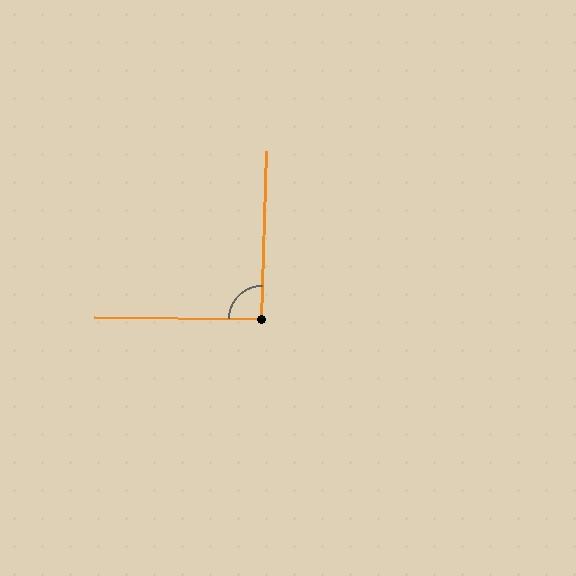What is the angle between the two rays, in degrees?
Approximately 91 degrees.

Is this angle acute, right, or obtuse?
It is approximately a right angle.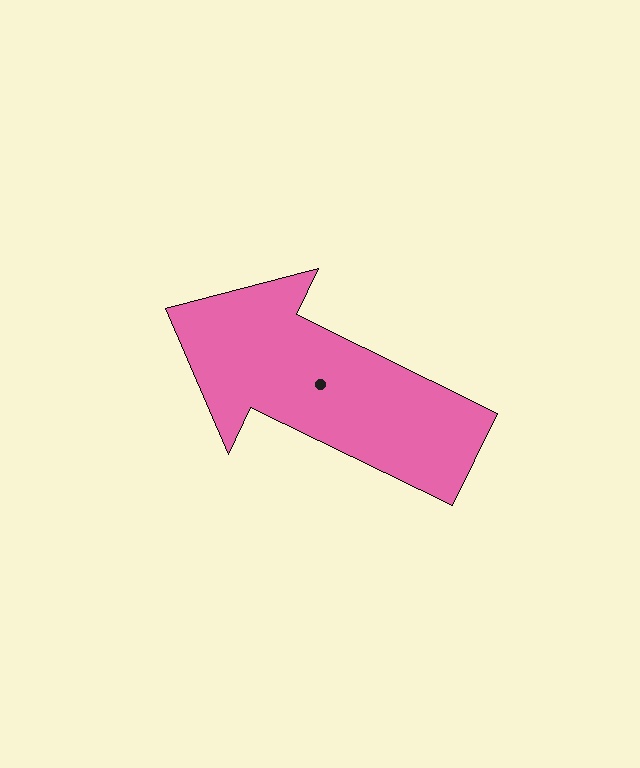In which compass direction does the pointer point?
Northwest.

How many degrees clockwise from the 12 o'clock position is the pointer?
Approximately 296 degrees.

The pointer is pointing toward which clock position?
Roughly 10 o'clock.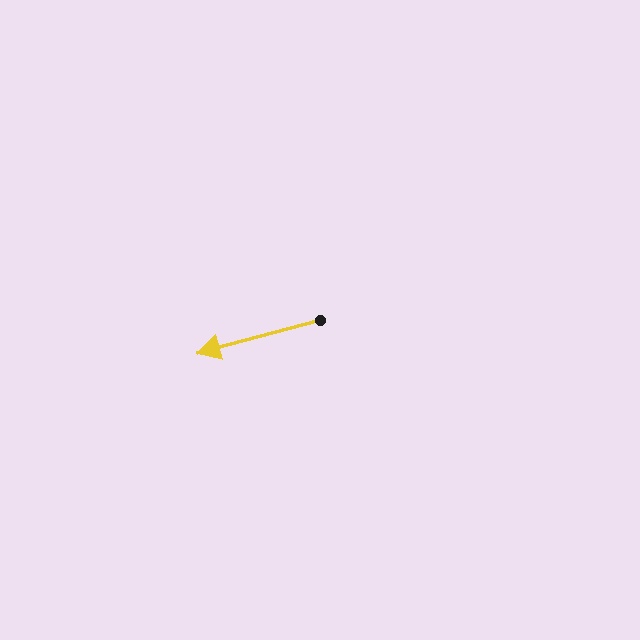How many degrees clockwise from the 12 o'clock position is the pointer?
Approximately 255 degrees.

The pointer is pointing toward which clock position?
Roughly 8 o'clock.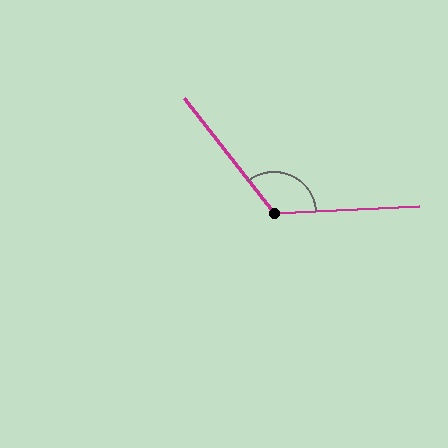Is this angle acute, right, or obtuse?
It is obtuse.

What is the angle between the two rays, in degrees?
Approximately 125 degrees.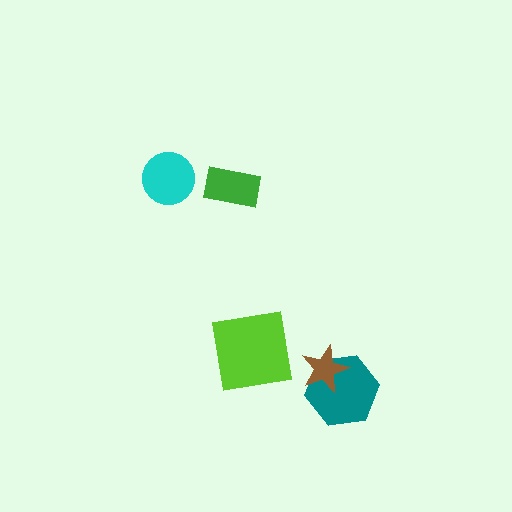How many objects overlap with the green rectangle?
0 objects overlap with the green rectangle.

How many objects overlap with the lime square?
0 objects overlap with the lime square.